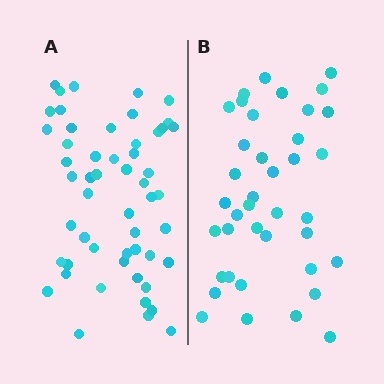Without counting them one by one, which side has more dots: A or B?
Region A (the left region) has more dots.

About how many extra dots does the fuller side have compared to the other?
Region A has approximately 15 more dots than region B.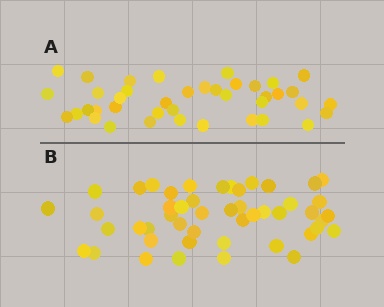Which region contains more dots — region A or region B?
Region B (the bottom region) has more dots.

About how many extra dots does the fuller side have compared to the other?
Region B has roughly 8 or so more dots than region A.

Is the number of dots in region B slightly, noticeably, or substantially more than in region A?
Region B has only slightly more — the two regions are fairly close. The ratio is roughly 1.2 to 1.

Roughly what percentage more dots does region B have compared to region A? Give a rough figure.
About 20% more.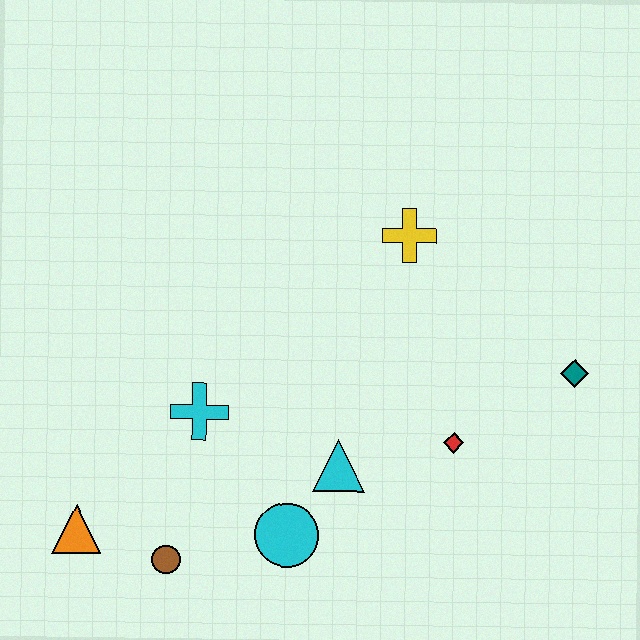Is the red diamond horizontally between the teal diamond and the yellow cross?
Yes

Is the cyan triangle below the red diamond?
Yes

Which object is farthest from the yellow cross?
The orange triangle is farthest from the yellow cross.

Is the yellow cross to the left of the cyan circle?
No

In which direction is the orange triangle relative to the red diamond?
The orange triangle is to the left of the red diamond.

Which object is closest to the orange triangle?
The brown circle is closest to the orange triangle.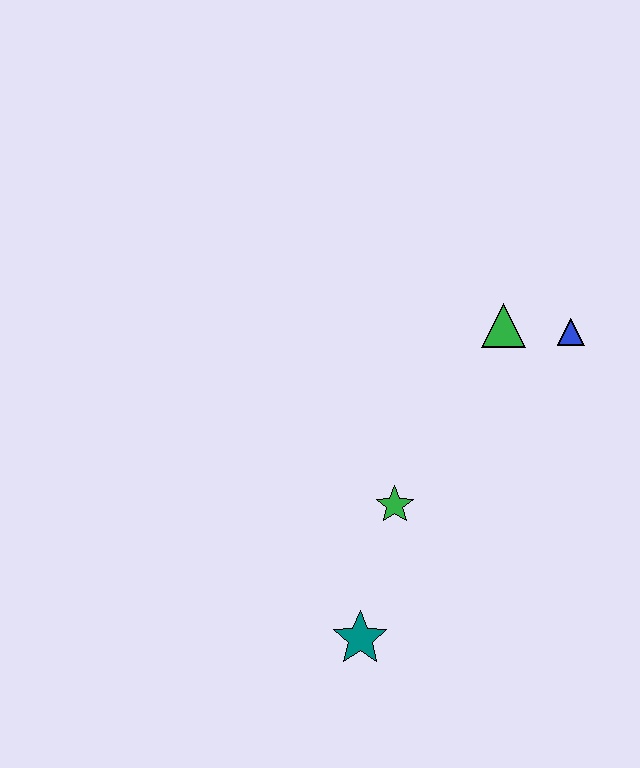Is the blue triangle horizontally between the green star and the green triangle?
No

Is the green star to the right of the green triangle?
No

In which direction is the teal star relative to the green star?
The teal star is below the green star.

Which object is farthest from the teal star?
The blue triangle is farthest from the teal star.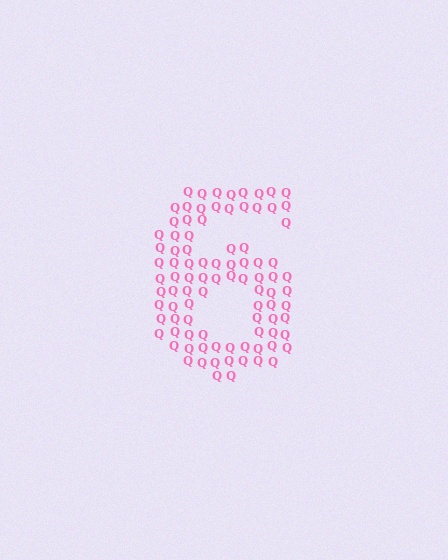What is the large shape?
The large shape is the digit 6.